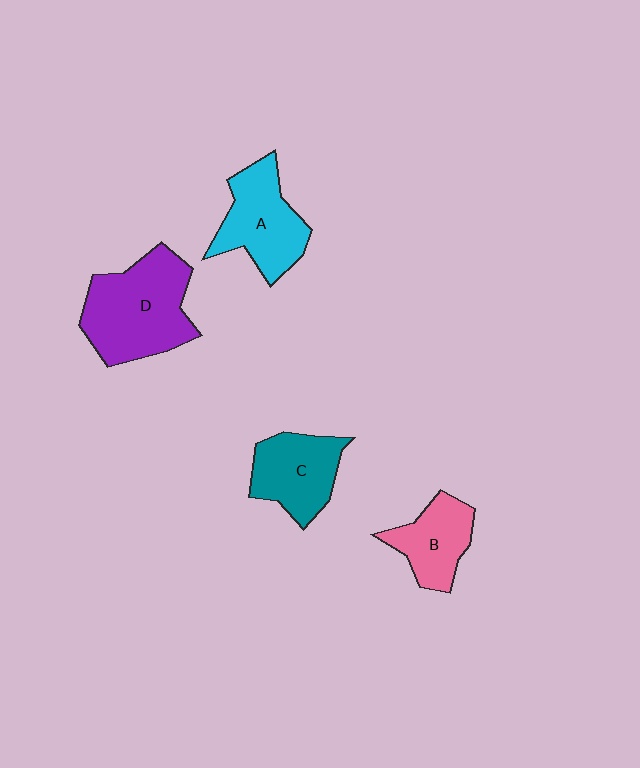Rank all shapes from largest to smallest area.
From largest to smallest: D (purple), A (cyan), C (teal), B (pink).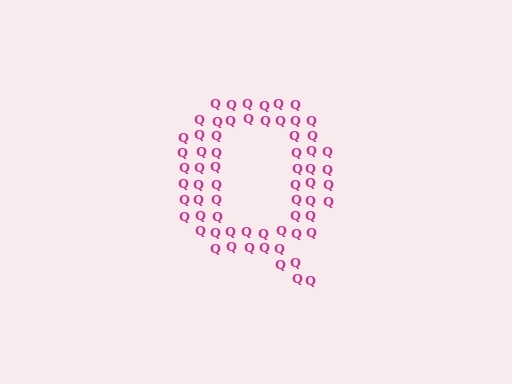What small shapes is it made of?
It is made of small letter Q's.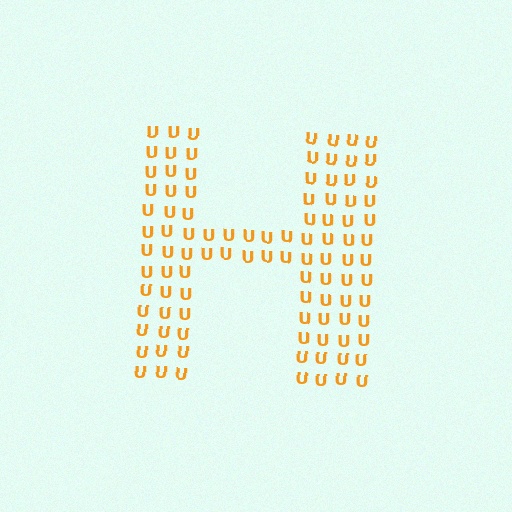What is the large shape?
The large shape is the letter H.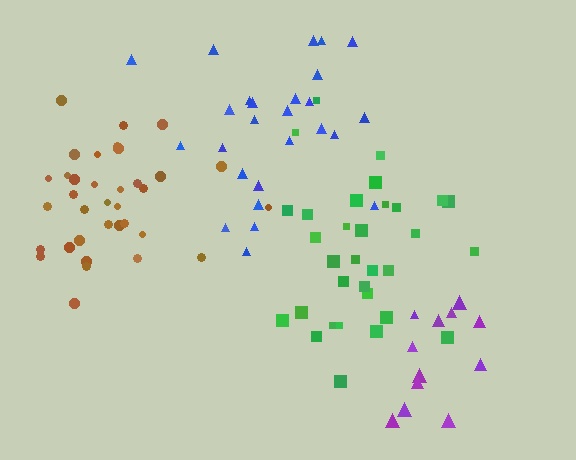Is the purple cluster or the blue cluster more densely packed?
Blue.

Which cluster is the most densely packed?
Brown.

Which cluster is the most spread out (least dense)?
Purple.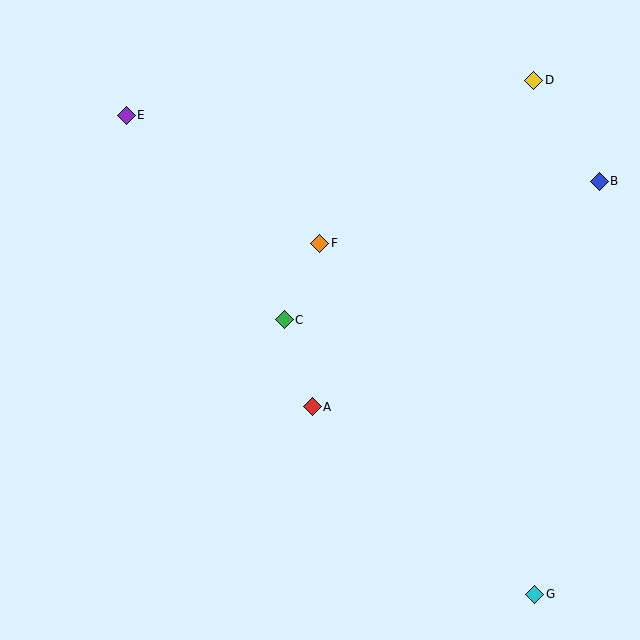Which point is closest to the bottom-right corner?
Point G is closest to the bottom-right corner.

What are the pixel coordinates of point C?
Point C is at (284, 320).